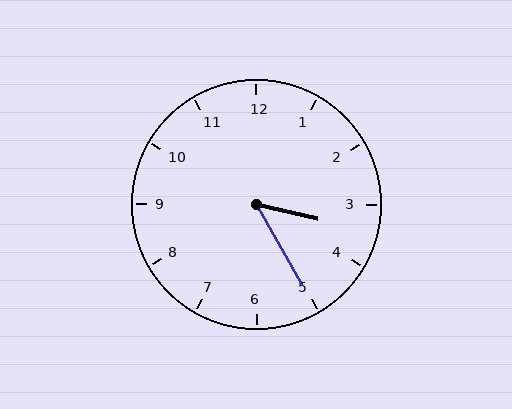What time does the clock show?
3:25.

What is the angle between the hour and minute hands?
Approximately 48 degrees.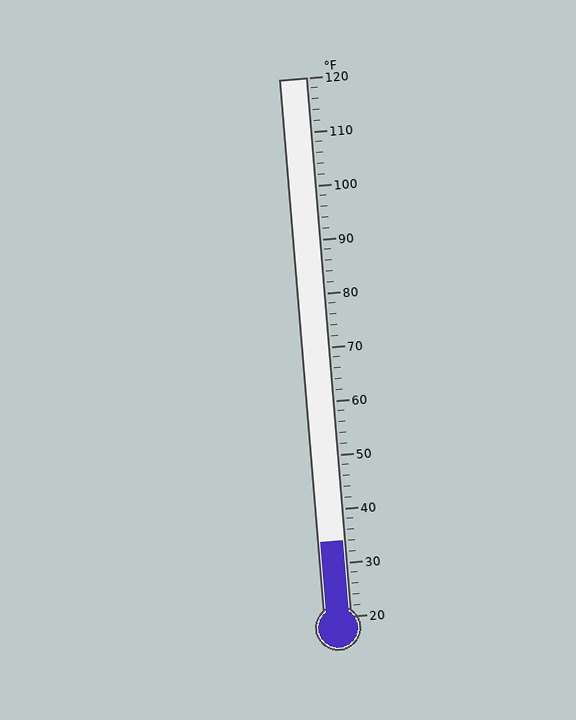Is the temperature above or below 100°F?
The temperature is below 100°F.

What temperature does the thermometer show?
The thermometer shows approximately 34°F.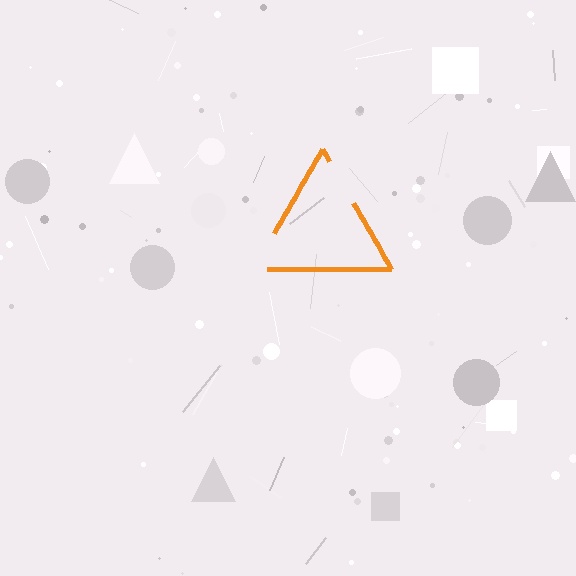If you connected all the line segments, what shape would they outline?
They would outline a triangle.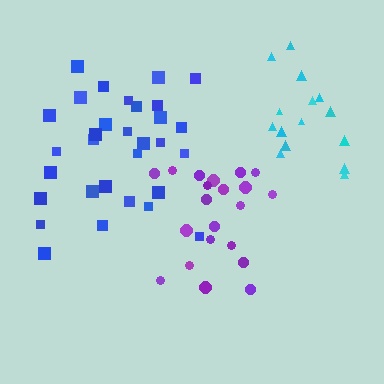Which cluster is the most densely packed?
Purple.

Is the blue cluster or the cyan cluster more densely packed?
Cyan.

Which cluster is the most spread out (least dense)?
Blue.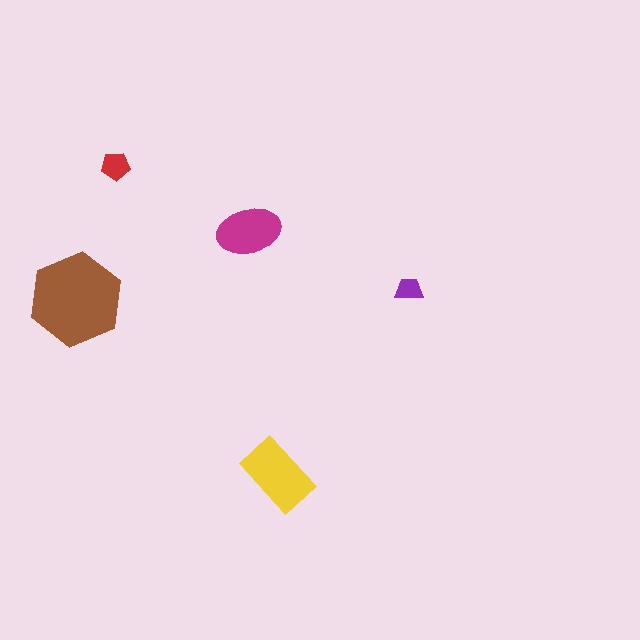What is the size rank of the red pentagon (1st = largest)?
4th.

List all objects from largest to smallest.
The brown hexagon, the yellow rectangle, the magenta ellipse, the red pentagon, the purple trapezoid.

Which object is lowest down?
The yellow rectangle is bottommost.